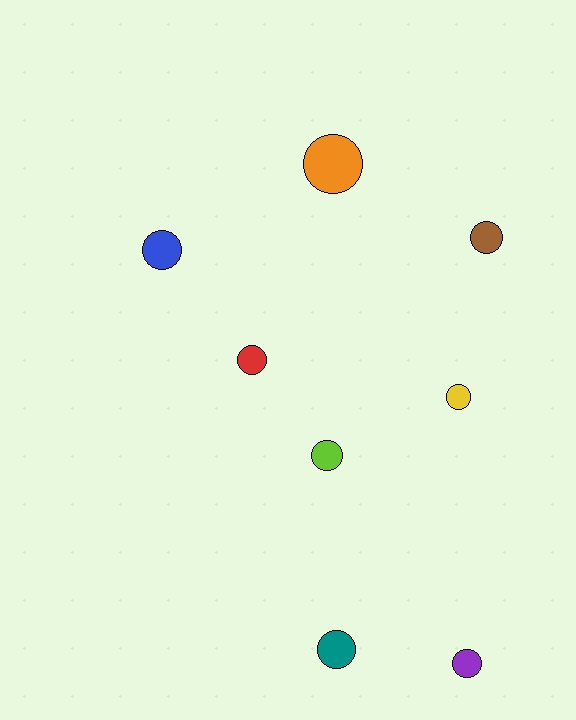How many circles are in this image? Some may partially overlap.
There are 8 circles.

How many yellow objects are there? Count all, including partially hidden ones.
There is 1 yellow object.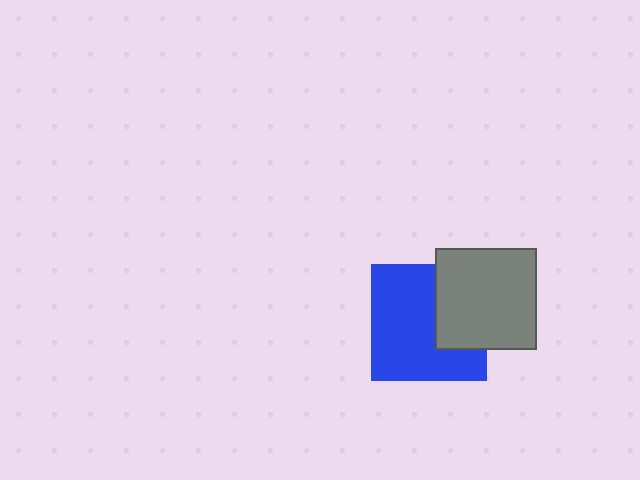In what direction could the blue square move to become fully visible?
The blue square could move left. That would shift it out from behind the gray square entirely.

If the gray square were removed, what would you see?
You would see the complete blue square.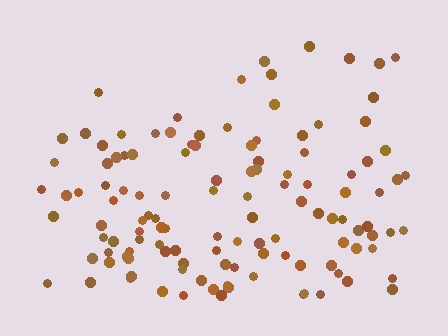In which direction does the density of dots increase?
From top to bottom, with the bottom side densest.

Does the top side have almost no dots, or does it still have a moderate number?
Still a moderate number, just noticeably fewer than the bottom.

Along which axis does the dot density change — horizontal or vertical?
Vertical.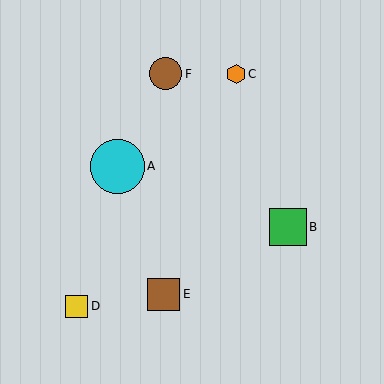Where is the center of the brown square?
The center of the brown square is at (164, 294).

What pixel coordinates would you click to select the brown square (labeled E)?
Click at (164, 294) to select the brown square E.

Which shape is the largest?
The cyan circle (labeled A) is the largest.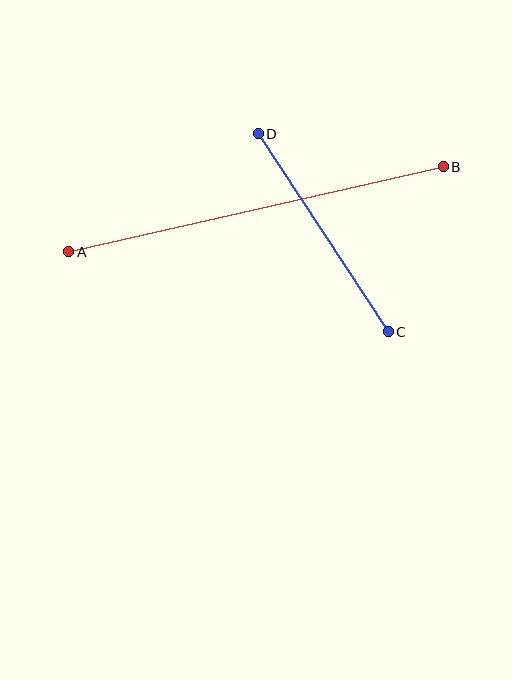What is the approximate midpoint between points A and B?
The midpoint is at approximately (256, 209) pixels.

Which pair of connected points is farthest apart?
Points A and B are farthest apart.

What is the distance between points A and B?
The distance is approximately 384 pixels.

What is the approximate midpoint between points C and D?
The midpoint is at approximately (323, 233) pixels.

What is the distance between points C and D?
The distance is approximately 237 pixels.